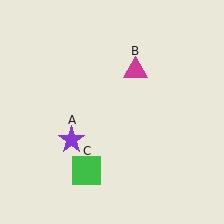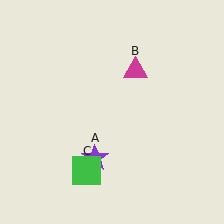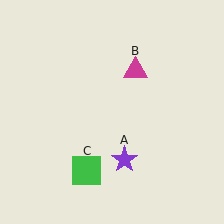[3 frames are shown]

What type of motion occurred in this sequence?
The purple star (object A) rotated counterclockwise around the center of the scene.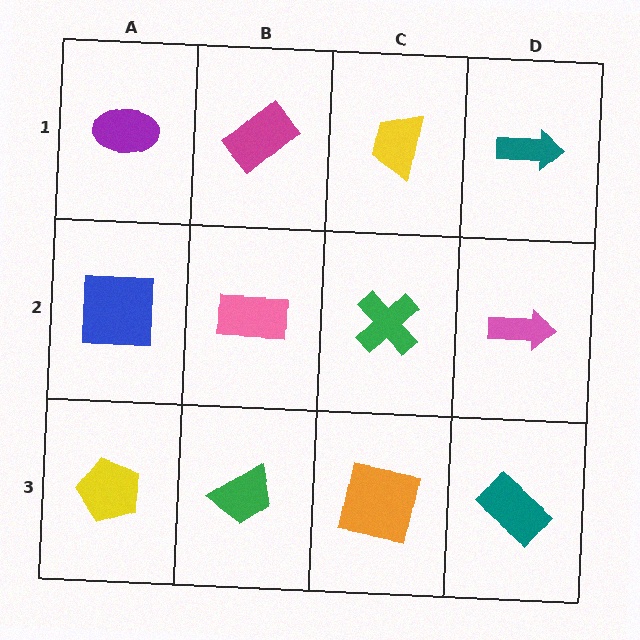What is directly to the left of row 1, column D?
A yellow trapezoid.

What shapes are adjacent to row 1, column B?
A pink rectangle (row 2, column B), a purple ellipse (row 1, column A), a yellow trapezoid (row 1, column C).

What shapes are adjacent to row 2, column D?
A teal arrow (row 1, column D), a teal rectangle (row 3, column D), a green cross (row 2, column C).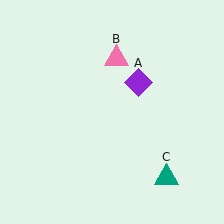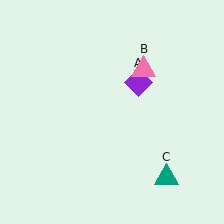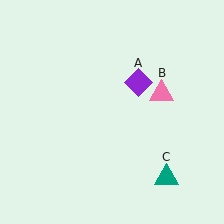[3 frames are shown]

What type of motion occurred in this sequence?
The pink triangle (object B) rotated clockwise around the center of the scene.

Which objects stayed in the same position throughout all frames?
Purple diamond (object A) and teal triangle (object C) remained stationary.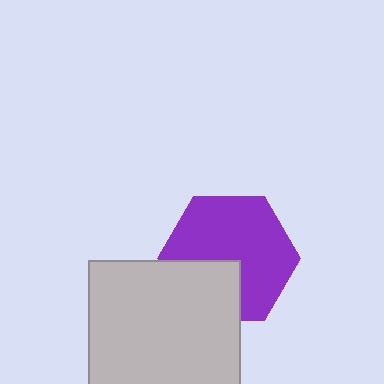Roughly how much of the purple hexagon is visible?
Most of it is visible (roughly 70%).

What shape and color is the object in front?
The object in front is a light gray rectangle.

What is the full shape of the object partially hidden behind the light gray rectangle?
The partially hidden object is a purple hexagon.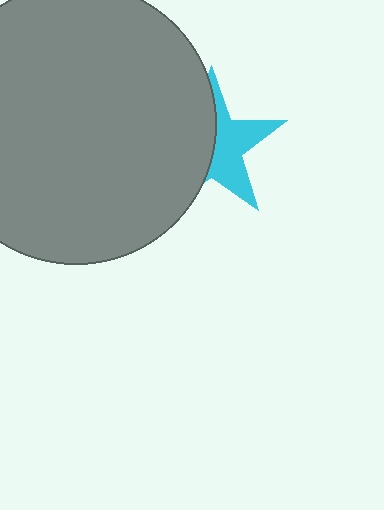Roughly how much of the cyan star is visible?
About half of it is visible (roughly 47%).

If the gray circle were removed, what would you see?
You would see the complete cyan star.